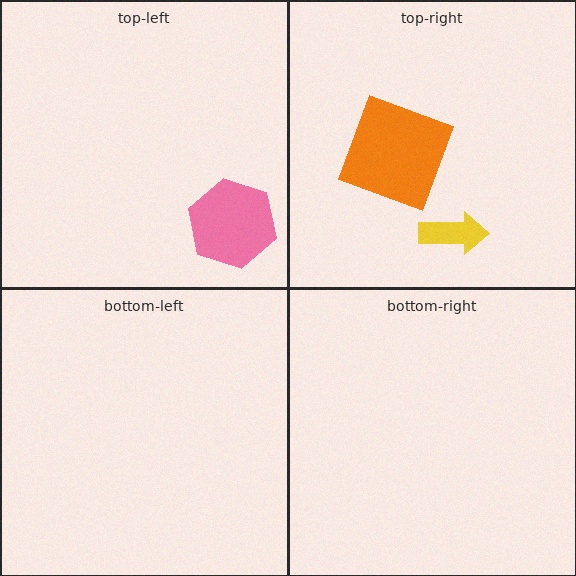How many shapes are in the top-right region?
2.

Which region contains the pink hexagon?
The top-left region.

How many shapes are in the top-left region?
1.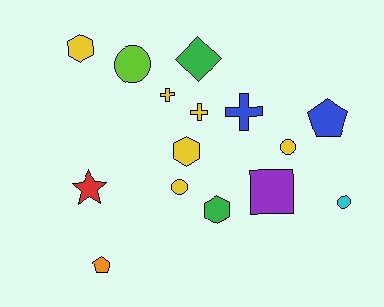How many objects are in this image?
There are 15 objects.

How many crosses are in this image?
There are 3 crosses.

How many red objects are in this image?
There is 1 red object.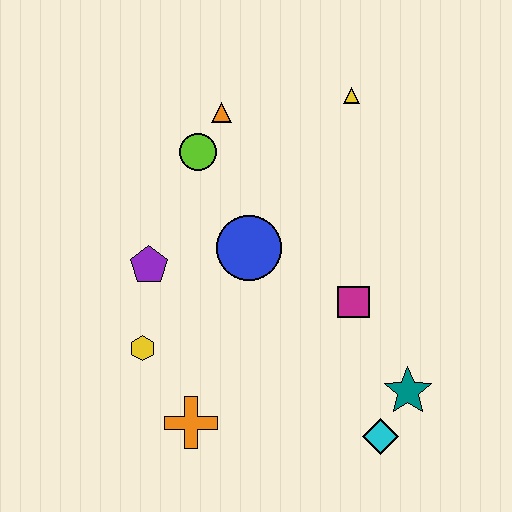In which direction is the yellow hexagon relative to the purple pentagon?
The yellow hexagon is below the purple pentagon.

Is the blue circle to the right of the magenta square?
No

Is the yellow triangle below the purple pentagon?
No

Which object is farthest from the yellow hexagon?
The yellow triangle is farthest from the yellow hexagon.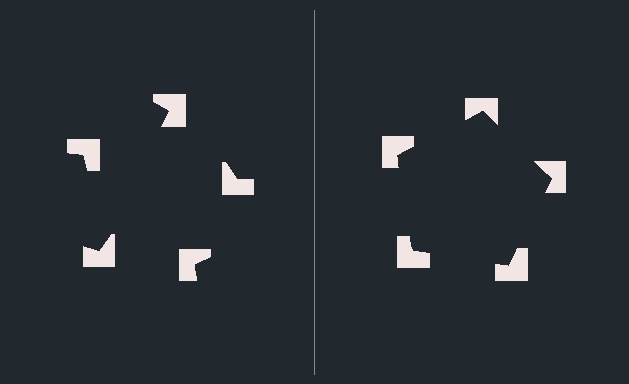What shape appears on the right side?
An illusory pentagon.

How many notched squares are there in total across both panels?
10 — 5 on each side.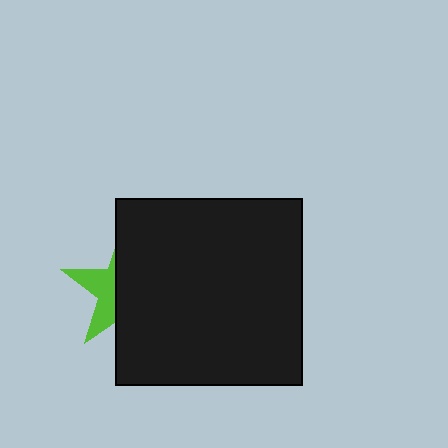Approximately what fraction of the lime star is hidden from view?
Roughly 64% of the lime star is hidden behind the black square.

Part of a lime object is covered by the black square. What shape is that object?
It is a star.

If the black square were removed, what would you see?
You would see the complete lime star.